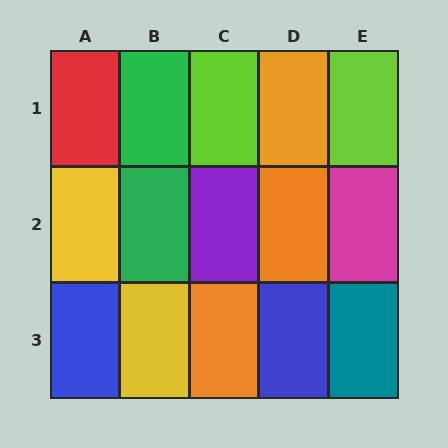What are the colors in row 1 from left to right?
Red, green, lime, orange, lime.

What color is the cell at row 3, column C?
Orange.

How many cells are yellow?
2 cells are yellow.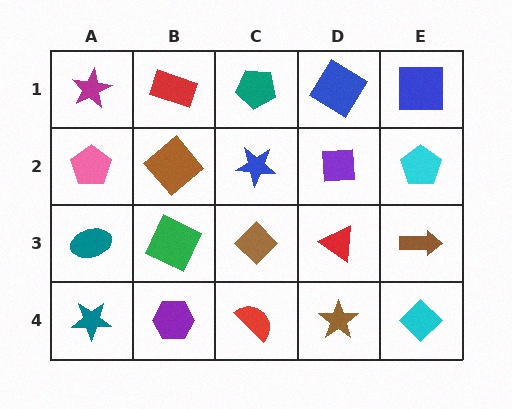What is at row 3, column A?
A teal ellipse.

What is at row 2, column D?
A purple square.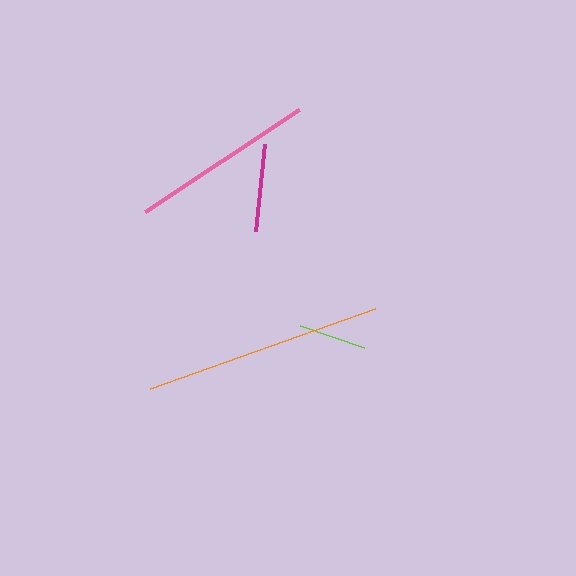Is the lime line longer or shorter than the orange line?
The orange line is longer than the lime line.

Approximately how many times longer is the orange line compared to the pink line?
The orange line is approximately 1.3 times the length of the pink line.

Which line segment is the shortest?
The lime line is the shortest at approximately 68 pixels.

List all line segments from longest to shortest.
From longest to shortest: orange, pink, magenta, lime.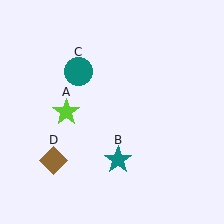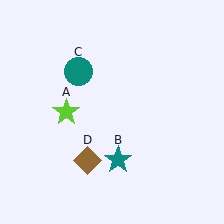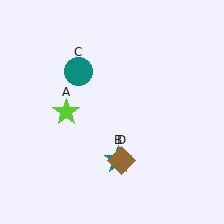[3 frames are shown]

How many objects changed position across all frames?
1 object changed position: brown diamond (object D).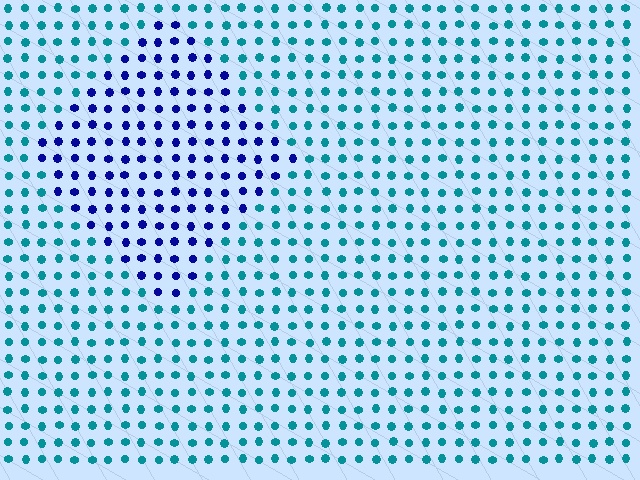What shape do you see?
I see a diamond.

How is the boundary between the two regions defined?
The boundary is defined purely by a slight shift in hue (about 56 degrees). Spacing, size, and orientation are identical on both sides.